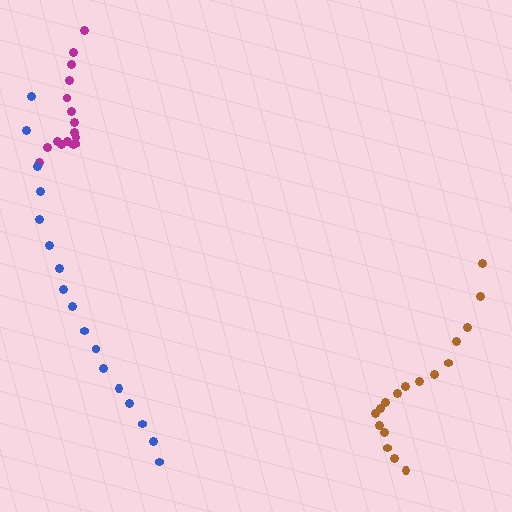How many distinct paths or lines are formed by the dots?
There are 3 distinct paths.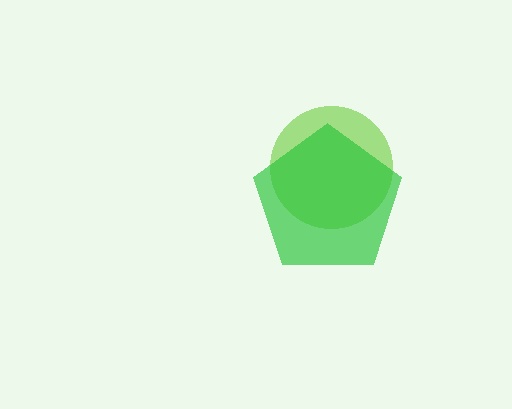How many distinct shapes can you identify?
There are 2 distinct shapes: a lime circle, a green pentagon.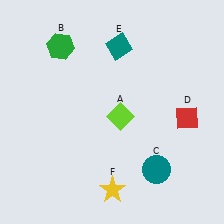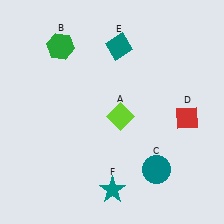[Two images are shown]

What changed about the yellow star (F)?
In Image 1, F is yellow. In Image 2, it changed to teal.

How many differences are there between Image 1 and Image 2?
There is 1 difference between the two images.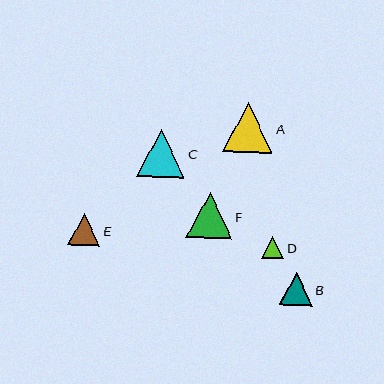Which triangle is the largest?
Triangle A is the largest with a size of approximately 50 pixels.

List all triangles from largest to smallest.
From largest to smallest: A, C, F, B, E, D.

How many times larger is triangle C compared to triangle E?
Triangle C is approximately 1.5 times the size of triangle E.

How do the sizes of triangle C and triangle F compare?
Triangle C and triangle F are approximately the same size.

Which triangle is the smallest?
Triangle D is the smallest with a size of approximately 23 pixels.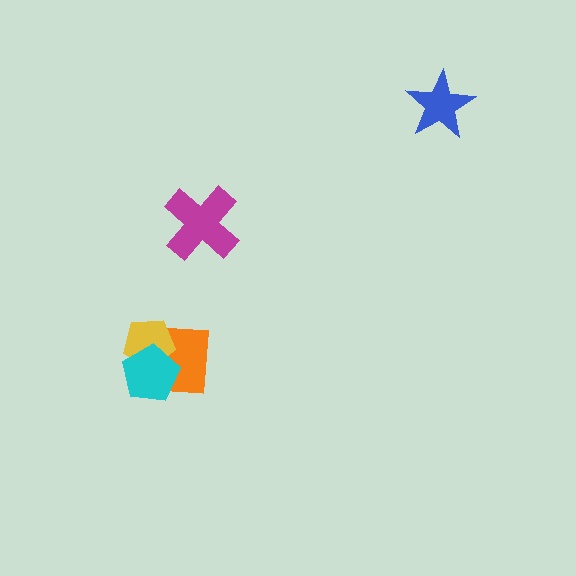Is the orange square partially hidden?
Yes, it is partially covered by another shape.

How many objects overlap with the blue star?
0 objects overlap with the blue star.